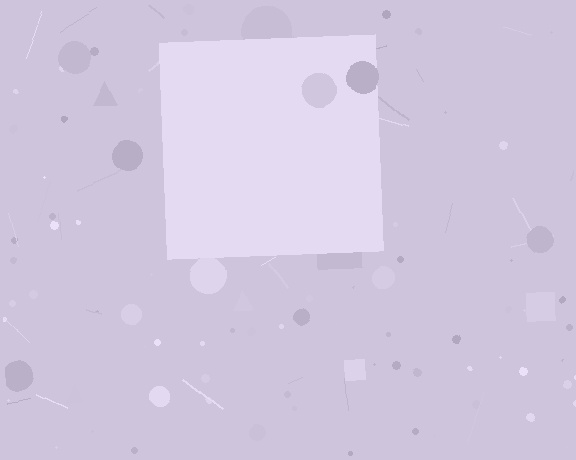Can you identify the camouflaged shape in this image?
The camouflaged shape is a square.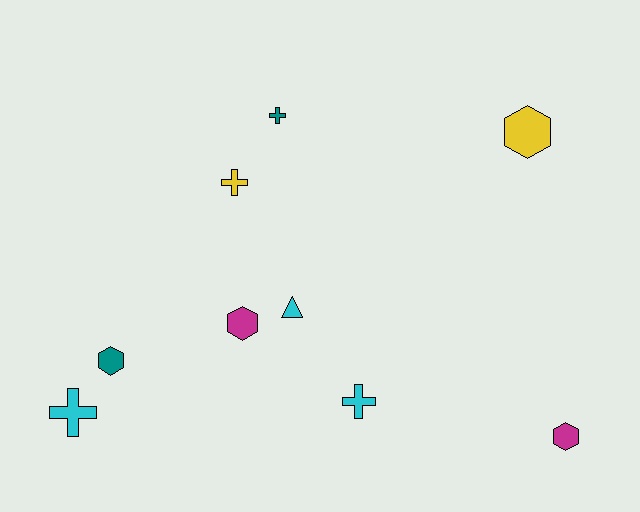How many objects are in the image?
There are 9 objects.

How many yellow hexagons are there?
There is 1 yellow hexagon.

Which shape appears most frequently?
Hexagon, with 4 objects.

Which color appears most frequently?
Cyan, with 3 objects.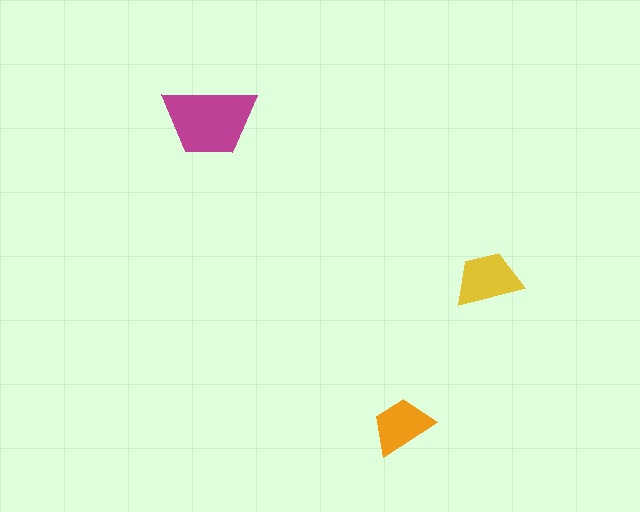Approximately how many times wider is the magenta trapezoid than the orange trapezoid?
About 1.5 times wider.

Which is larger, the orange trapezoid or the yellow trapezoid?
The yellow one.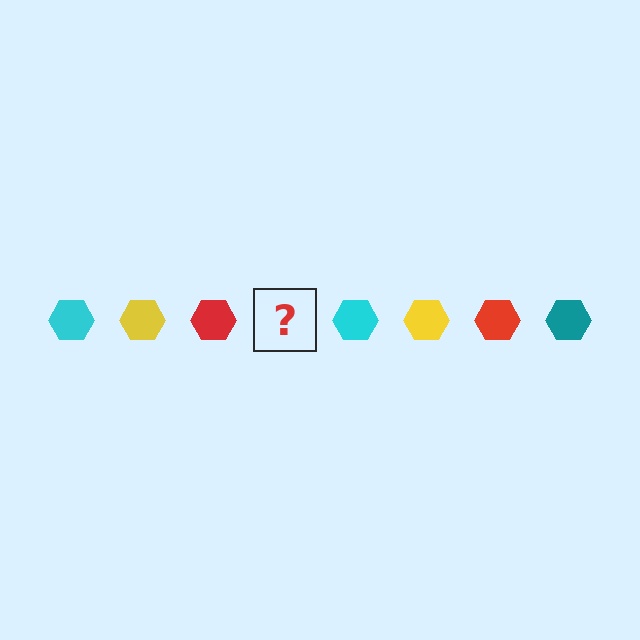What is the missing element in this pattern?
The missing element is a teal hexagon.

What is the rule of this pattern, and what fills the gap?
The rule is that the pattern cycles through cyan, yellow, red, teal hexagons. The gap should be filled with a teal hexagon.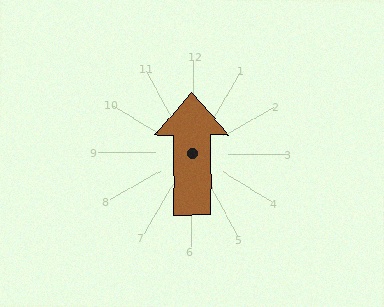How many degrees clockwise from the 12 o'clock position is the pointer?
Approximately 359 degrees.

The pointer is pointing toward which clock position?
Roughly 12 o'clock.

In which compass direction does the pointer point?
North.